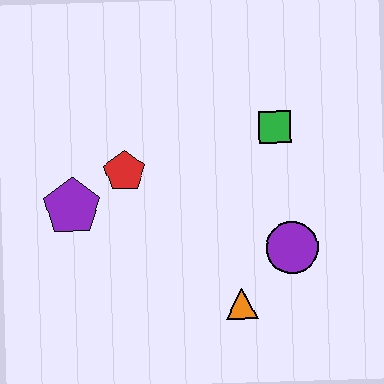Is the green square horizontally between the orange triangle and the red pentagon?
No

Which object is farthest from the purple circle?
The purple pentagon is farthest from the purple circle.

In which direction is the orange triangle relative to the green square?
The orange triangle is below the green square.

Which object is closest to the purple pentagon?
The red pentagon is closest to the purple pentagon.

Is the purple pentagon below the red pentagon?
Yes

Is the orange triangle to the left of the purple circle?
Yes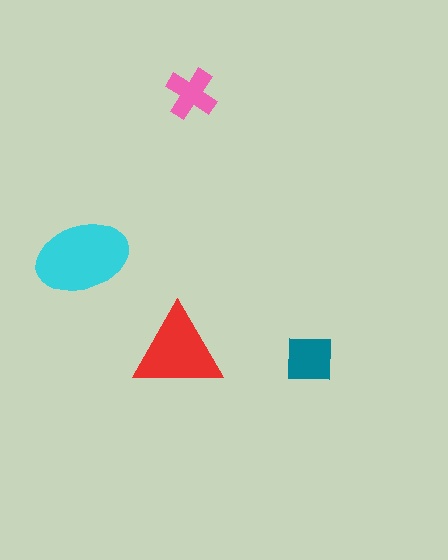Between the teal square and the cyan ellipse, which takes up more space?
The cyan ellipse.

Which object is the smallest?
The pink cross.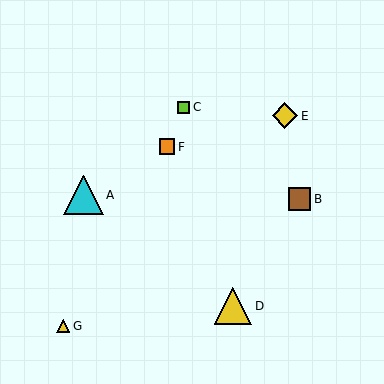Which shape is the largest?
The cyan triangle (labeled A) is the largest.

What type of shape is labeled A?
Shape A is a cyan triangle.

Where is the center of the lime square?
The center of the lime square is at (184, 107).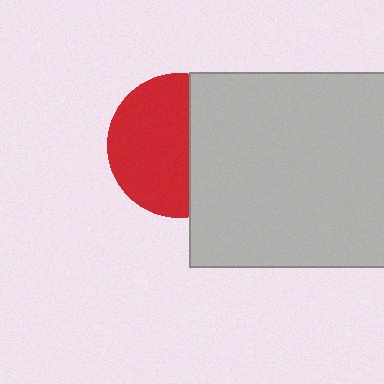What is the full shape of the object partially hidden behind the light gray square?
The partially hidden object is a red circle.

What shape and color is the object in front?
The object in front is a light gray square.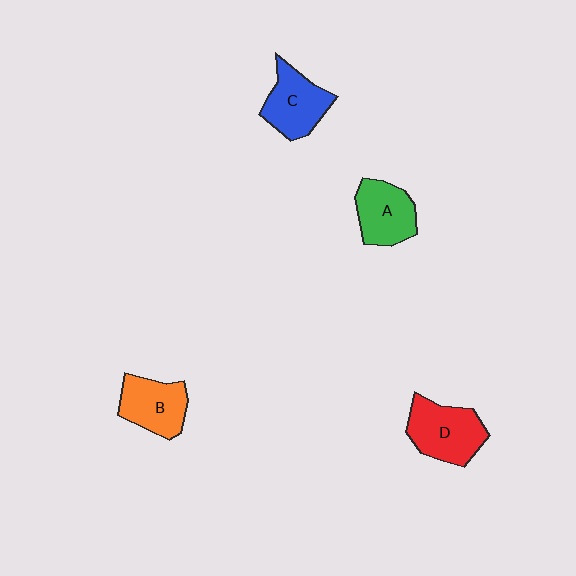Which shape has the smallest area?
Shape A (green).